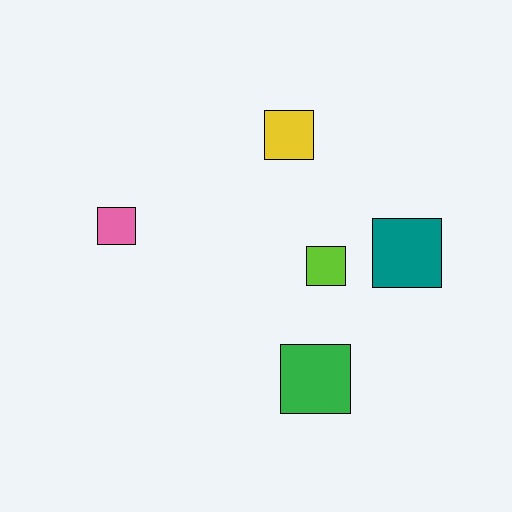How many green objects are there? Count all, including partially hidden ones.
There is 1 green object.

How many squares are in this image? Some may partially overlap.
There are 5 squares.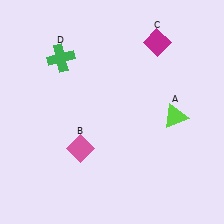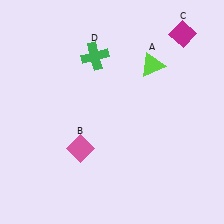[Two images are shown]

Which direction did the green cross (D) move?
The green cross (D) moved right.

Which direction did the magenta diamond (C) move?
The magenta diamond (C) moved right.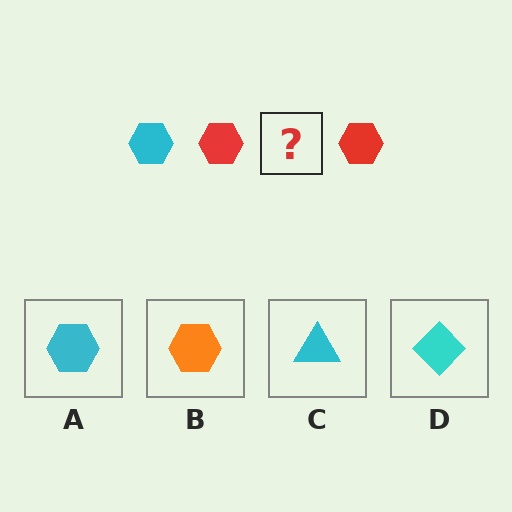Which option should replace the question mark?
Option A.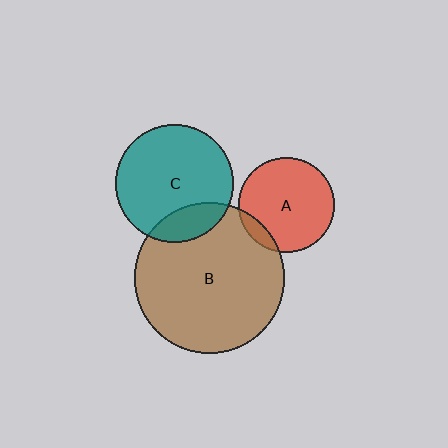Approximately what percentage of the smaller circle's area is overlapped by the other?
Approximately 20%.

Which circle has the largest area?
Circle B (brown).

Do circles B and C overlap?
Yes.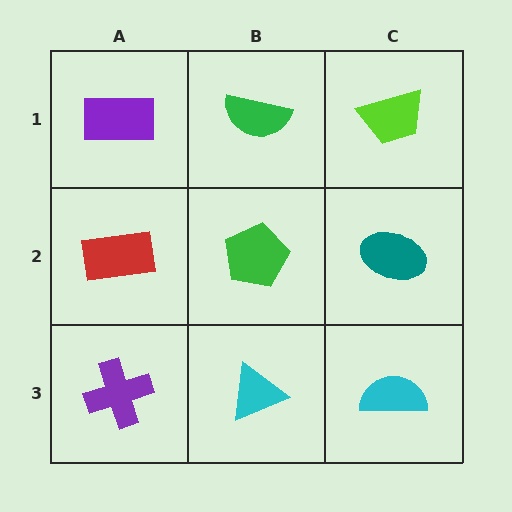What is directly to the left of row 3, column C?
A cyan triangle.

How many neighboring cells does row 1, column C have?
2.